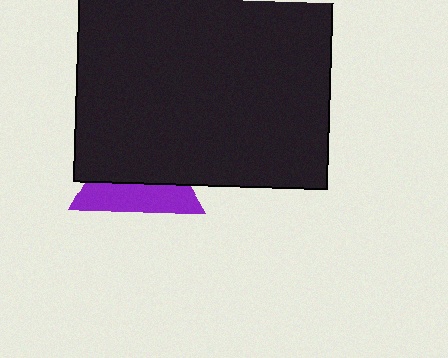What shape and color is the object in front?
The object in front is a black rectangle.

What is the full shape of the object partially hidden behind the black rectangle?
The partially hidden object is a purple triangle.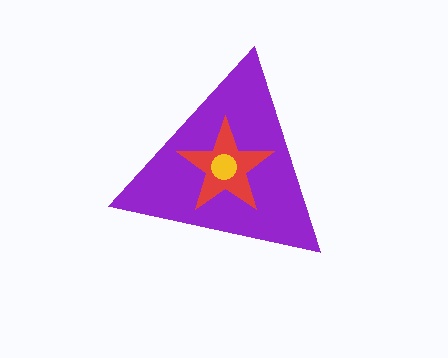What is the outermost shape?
The purple triangle.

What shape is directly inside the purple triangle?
The red star.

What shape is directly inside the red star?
The yellow circle.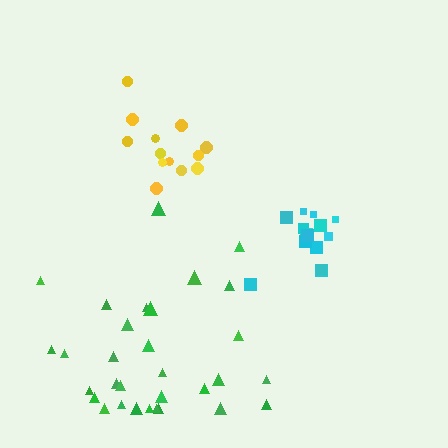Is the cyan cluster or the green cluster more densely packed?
Cyan.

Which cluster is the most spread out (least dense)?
Green.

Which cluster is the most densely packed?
Cyan.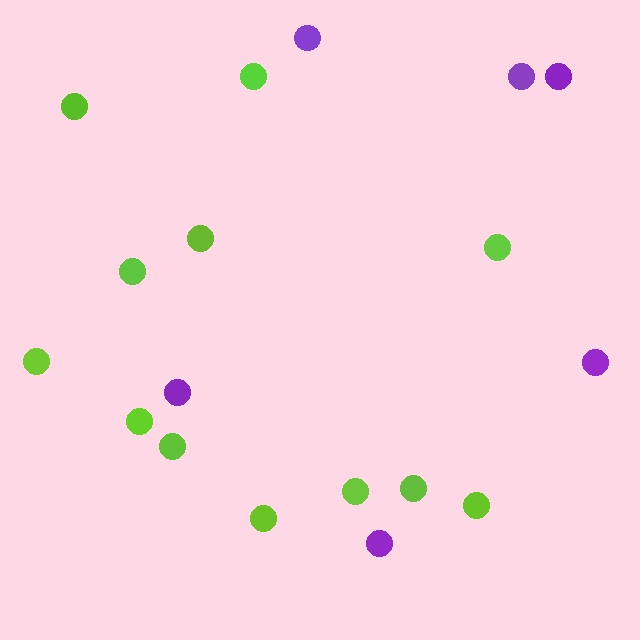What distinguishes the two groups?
There are 2 groups: one group of purple circles (6) and one group of lime circles (12).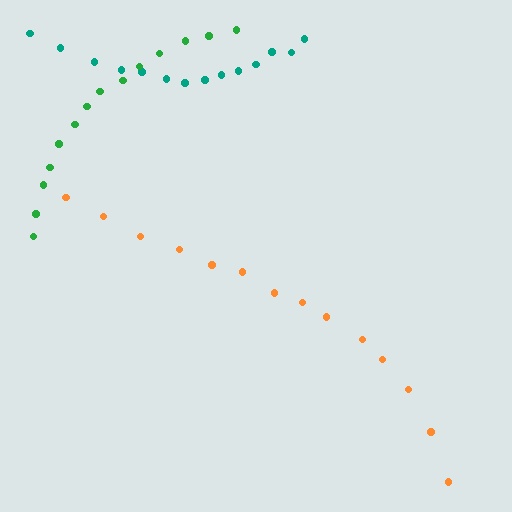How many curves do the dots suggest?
There are 3 distinct paths.